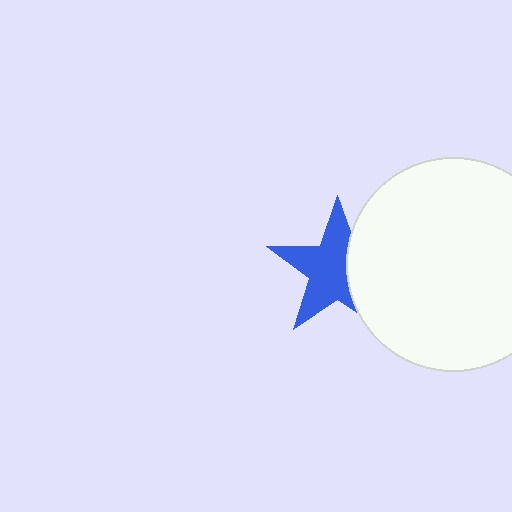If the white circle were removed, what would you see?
You would see the complete blue star.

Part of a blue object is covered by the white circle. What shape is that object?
It is a star.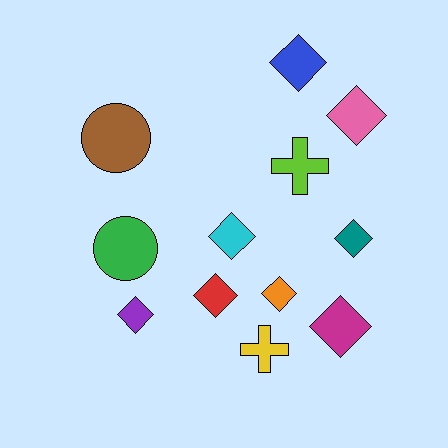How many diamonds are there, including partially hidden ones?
There are 8 diamonds.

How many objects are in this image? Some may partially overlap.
There are 12 objects.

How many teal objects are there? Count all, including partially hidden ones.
There is 1 teal object.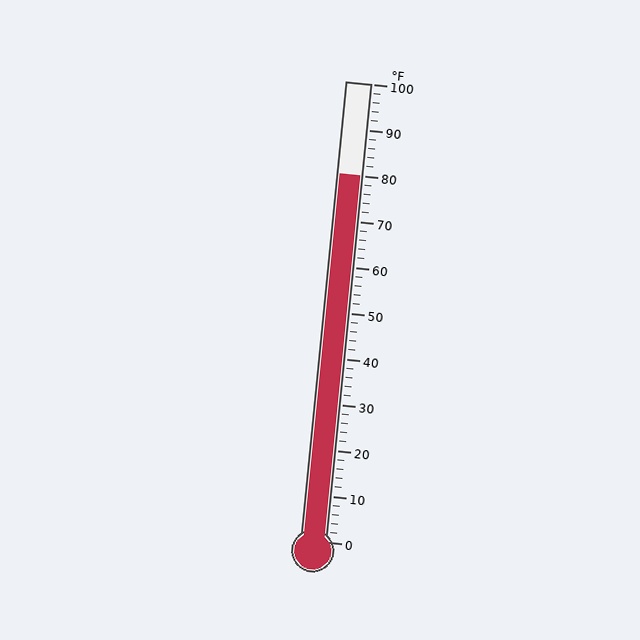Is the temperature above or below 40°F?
The temperature is above 40°F.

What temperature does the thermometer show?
The thermometer shows approximately 80°F.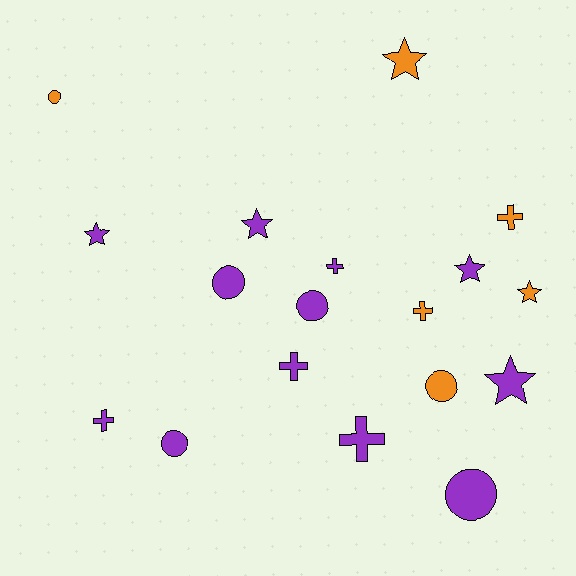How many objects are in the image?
There are 18 objects.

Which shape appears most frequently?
Star, with 6 objects.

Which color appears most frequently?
Purple, with 12 objects.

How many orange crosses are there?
There are 2 orange crosses.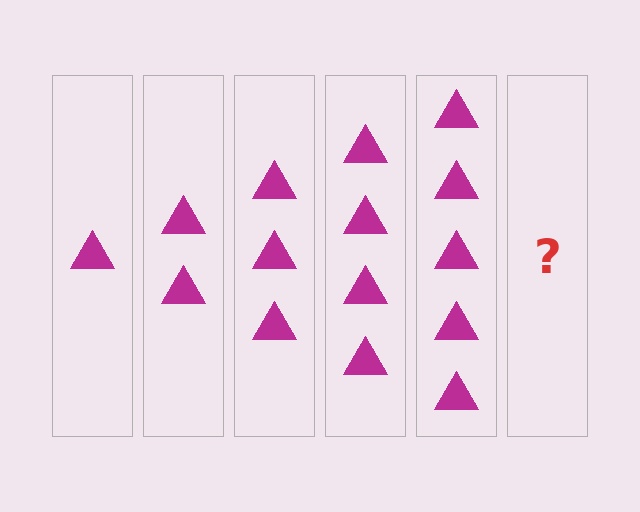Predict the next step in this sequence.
The next step is 6 triangles.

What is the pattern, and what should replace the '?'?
The pattern is that each step adds one more triangle. The '?' should be 6 triangles.